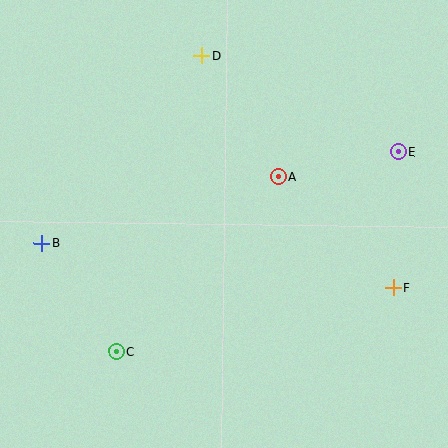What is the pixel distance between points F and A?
The distance between F and A is 161 pixels.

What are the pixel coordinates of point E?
Point E is at (398, 152).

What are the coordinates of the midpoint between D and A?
The midpoint between D and A is at (240, 116).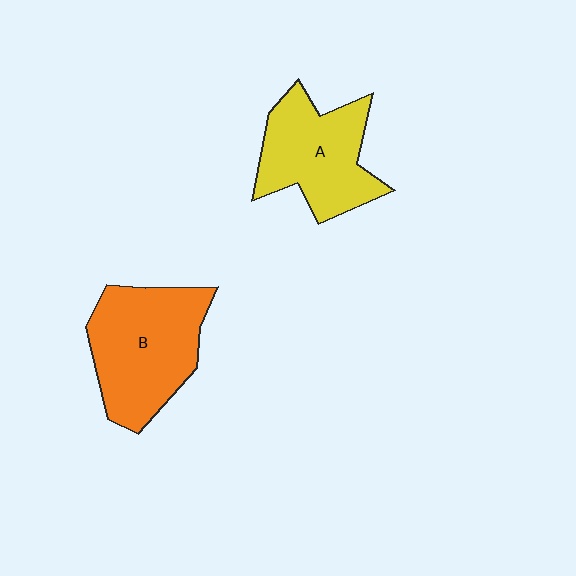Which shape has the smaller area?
Shape A (yellow).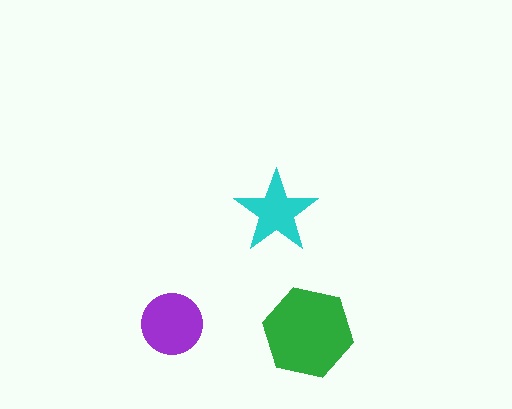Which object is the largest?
The green hexagon.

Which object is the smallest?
The cyan star.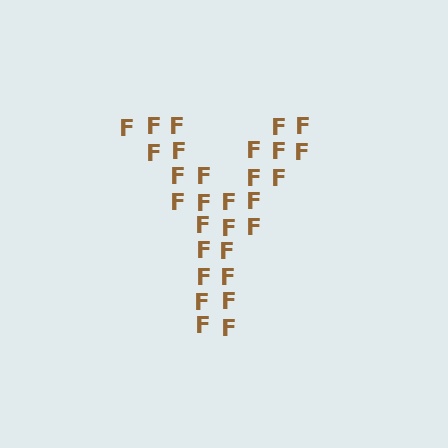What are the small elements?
The small elements are letter F's.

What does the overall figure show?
The overall figure shows the letter Y.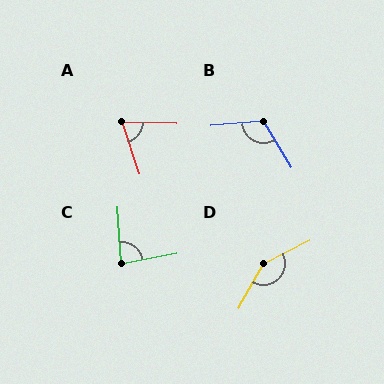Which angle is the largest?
D, at approximately 146 degrees.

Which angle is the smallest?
A, at approximately 70 degrees.